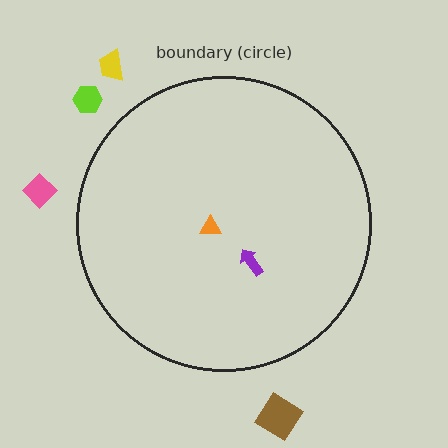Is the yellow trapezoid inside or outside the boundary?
Outside.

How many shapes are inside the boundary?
2 inside, 4 outside.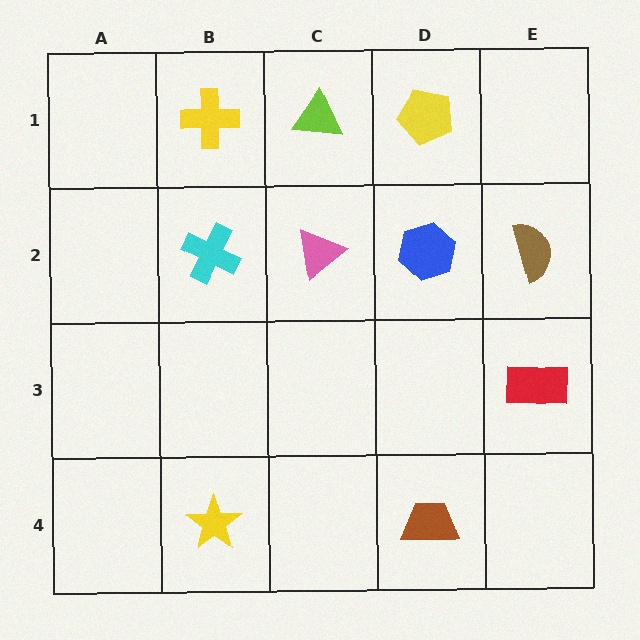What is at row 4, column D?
A brown trapezoid.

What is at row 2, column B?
A cyan cross.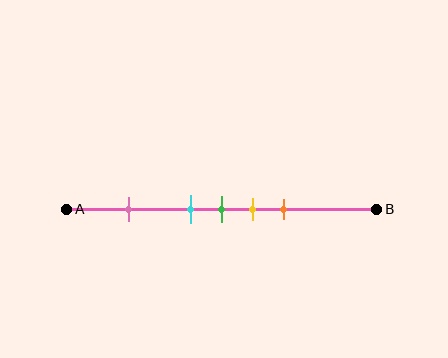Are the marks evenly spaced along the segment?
No, the marks are not evenly spaced.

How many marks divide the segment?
There are 5 marks dividing the segment.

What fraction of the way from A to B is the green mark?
The green mark is approximately 50% (0.5) of the way from A to B.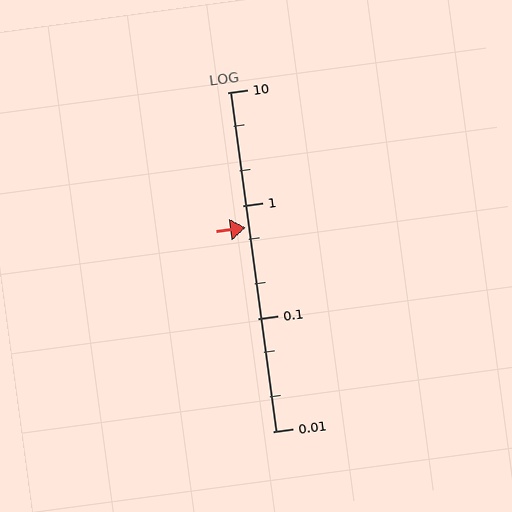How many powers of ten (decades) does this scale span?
The scale spans 3 decades, from 0.01 to 10.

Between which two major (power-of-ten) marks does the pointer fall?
The pointer is between 0.1 and 1.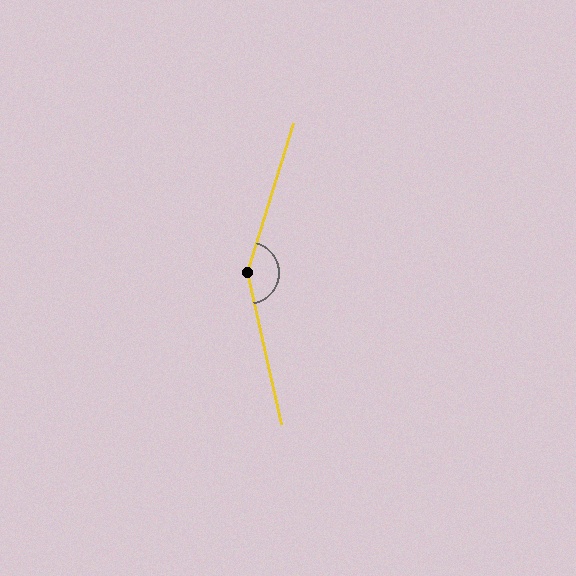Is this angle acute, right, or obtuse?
It is obtuse.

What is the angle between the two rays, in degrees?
Approximately 150 degrees.